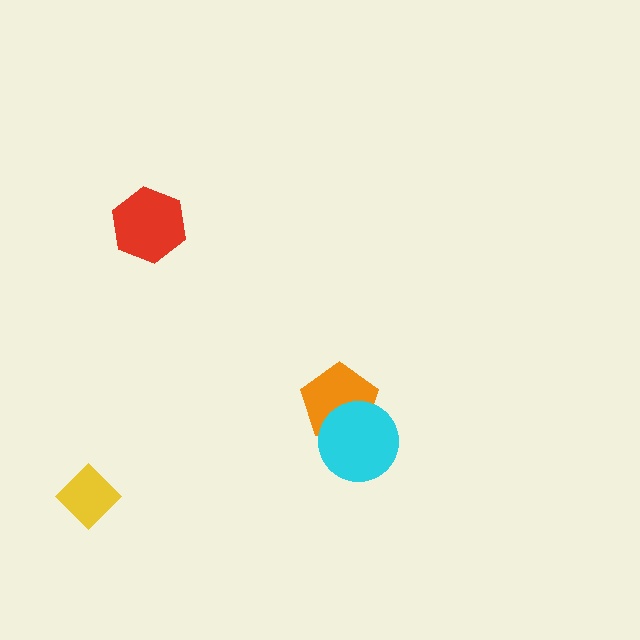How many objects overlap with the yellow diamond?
0 objects overlap with the yellow diamond.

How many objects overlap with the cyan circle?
1 object overlaps with the cyan circle.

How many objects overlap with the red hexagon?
0 objects overlap with the red hexagon.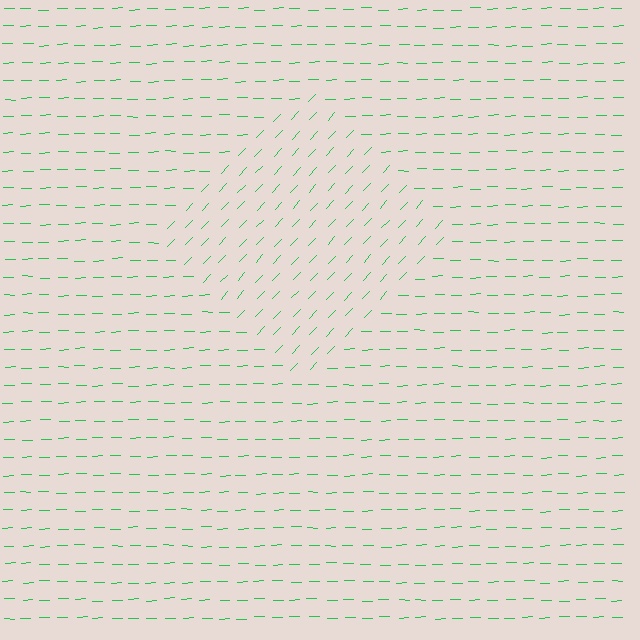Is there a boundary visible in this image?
Yes, there is a texture boundary formed by a change in line orientation.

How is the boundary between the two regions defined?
The boundary is defined purely by a change in line orientation (approximately 45 degrees difference). All lines are the same color and thickness.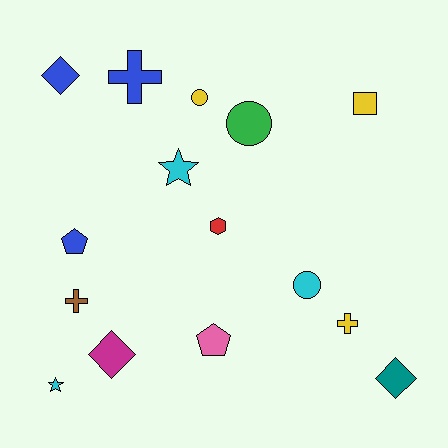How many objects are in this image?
There are 15 objects.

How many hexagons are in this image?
There is 1 hexagon.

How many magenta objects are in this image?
There is 1 magenta object.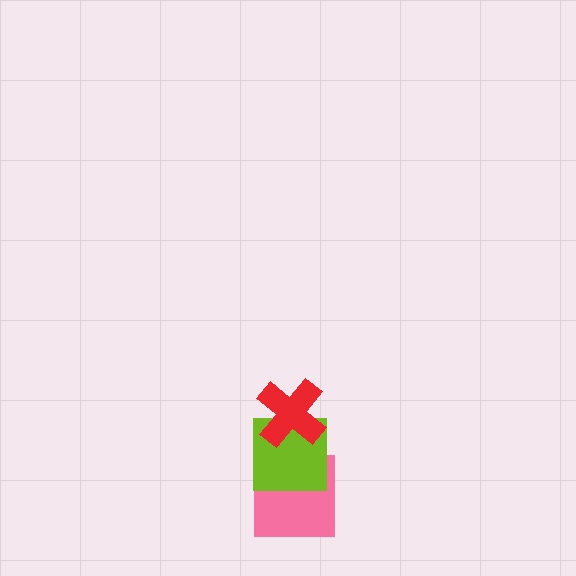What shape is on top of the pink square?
The lime square is on top of the pink square.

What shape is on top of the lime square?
The red cross is on top of the lime square.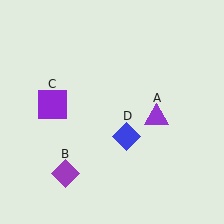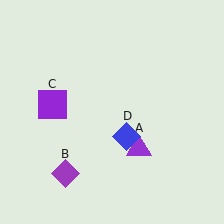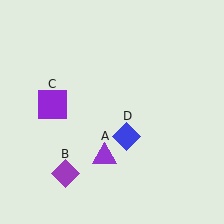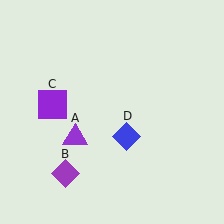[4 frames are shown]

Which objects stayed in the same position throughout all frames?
Purple diamond (object B) and purple square (object C) and blue diamond (object D) remained stationary.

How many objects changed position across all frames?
1 object changed position: purple triangle (object A).